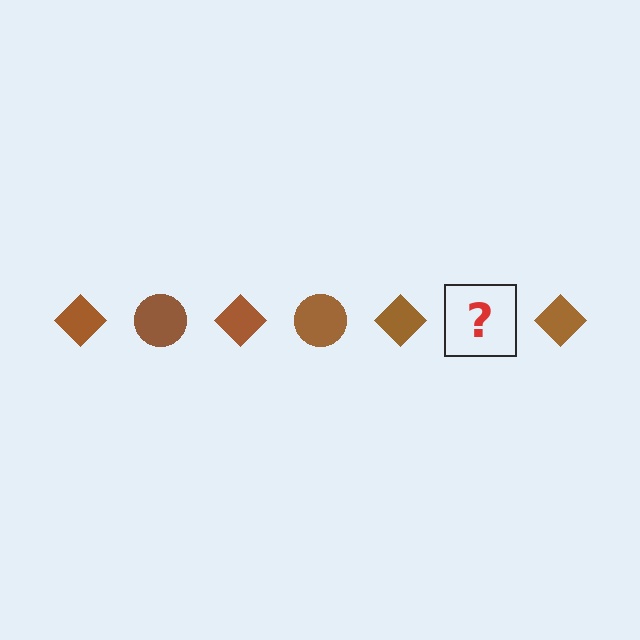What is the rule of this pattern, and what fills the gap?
The rule is that the pattern cycles through diamond, circle shapes in brown. The gap should be filled with a brown circle.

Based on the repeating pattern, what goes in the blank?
The blank should be a brown circle.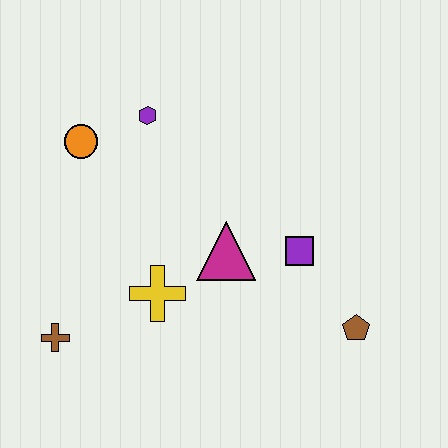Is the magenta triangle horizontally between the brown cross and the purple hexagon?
No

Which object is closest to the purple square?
The magenta triangle is closest to the purple square.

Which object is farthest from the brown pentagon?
The orange circle is farthest from the brown pentagon.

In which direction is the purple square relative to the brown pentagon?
The purple square is above the brown pentagon.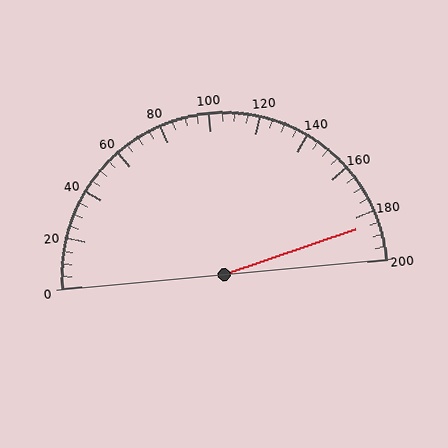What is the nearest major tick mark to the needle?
The nearest major tick mark is 180.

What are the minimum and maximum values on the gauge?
The gauge ranges from 0 to 200.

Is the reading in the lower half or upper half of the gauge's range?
The reading is in the upper half of the range (0 to 200).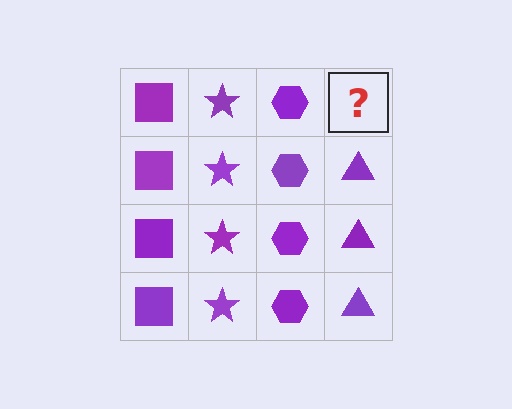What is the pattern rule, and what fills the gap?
The rule is that each column has a consistent shape. The gap should be filled with a purple triangle.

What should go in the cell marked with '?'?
The missing cell should contain a purple triangle.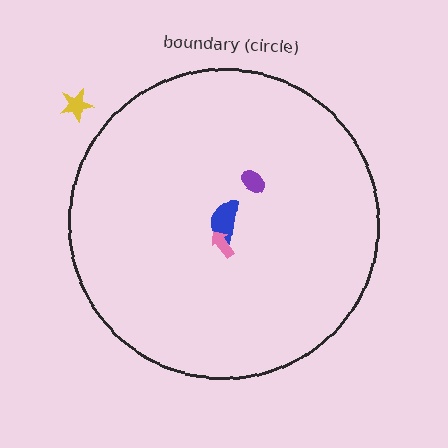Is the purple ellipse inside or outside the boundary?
Inside.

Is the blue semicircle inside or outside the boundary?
Inside.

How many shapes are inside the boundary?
3 inside, 1 outside.